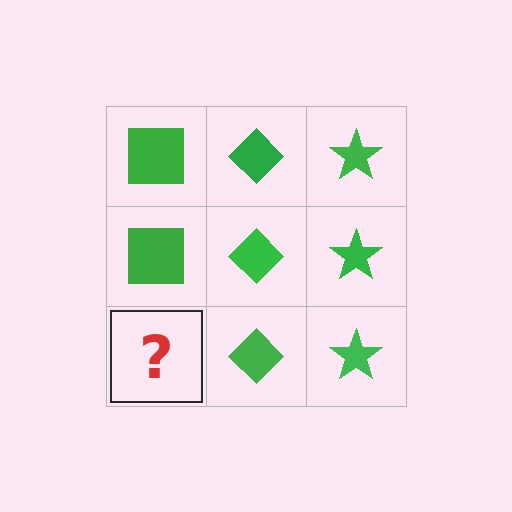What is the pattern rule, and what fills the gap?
The rule is that each column has a consistent shape. The gap should be filled with a green square.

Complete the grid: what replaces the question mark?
The question mark should be replaced with a green square.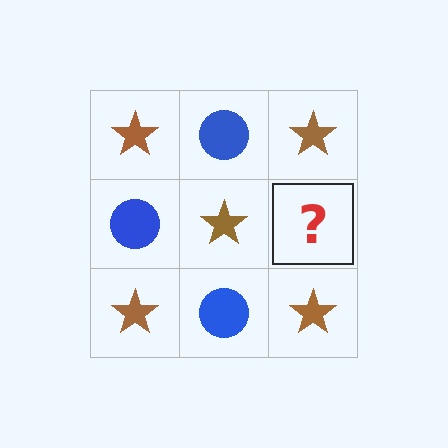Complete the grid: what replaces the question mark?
The question mark should be replaced with a blue circle.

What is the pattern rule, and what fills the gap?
The rule is that it alternates brown star and blue circle in a checkerboard pattern. The gap should be filled with a blue circle.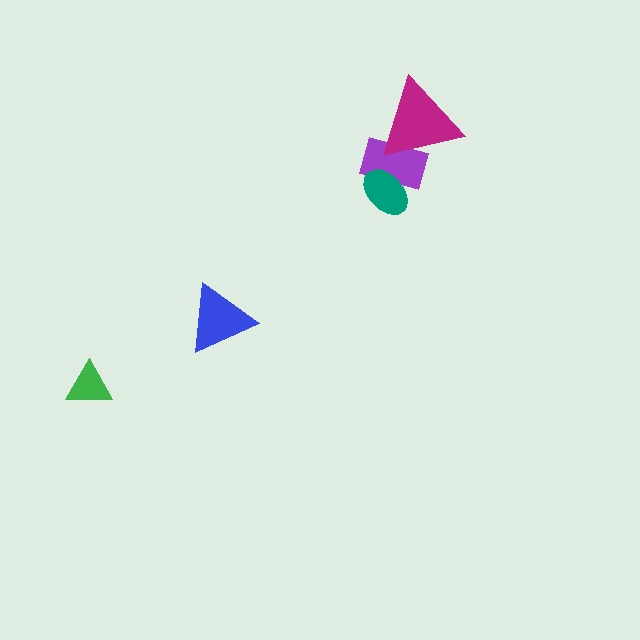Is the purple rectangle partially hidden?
Yes, it is partially covered by another shape.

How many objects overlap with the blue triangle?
0 objects overlap with the blue triangle.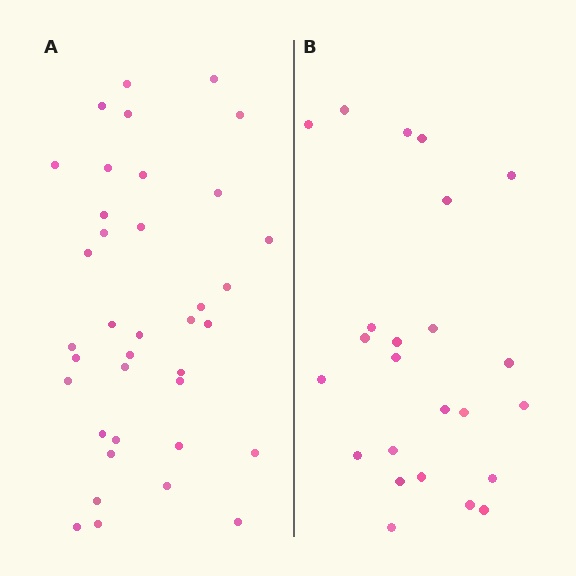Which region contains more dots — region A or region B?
Region A (the left region) has more dots.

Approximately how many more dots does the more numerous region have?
Region A has approximately 15 more dots than region B.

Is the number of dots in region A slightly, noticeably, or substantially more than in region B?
Region A has substantially more. The ratio is roughly 1.5 to 1.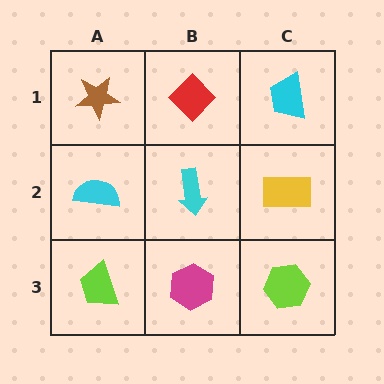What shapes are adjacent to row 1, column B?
A cyan arrow (row 2, column B), a brown star (row 1, column A), a cyan trapezoid (row 1, column C).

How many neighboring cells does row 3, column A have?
2.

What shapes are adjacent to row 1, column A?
A cyan semicircle (row 2, column A), a red diamond (row 1, column B).